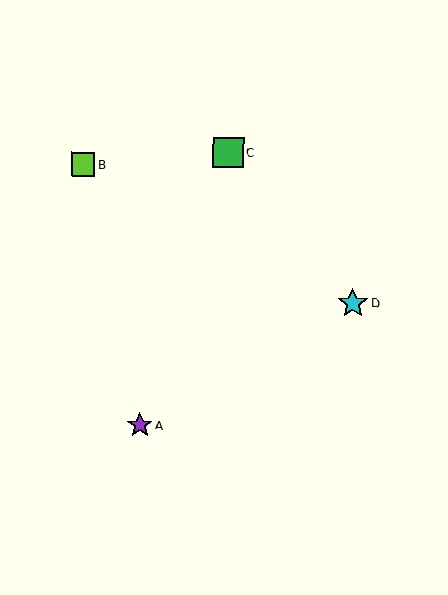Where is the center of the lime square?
The center of the lime square is at (83, 164).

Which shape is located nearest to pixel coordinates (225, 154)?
The green square (labeled C) at (228, 152) is nearest to that location.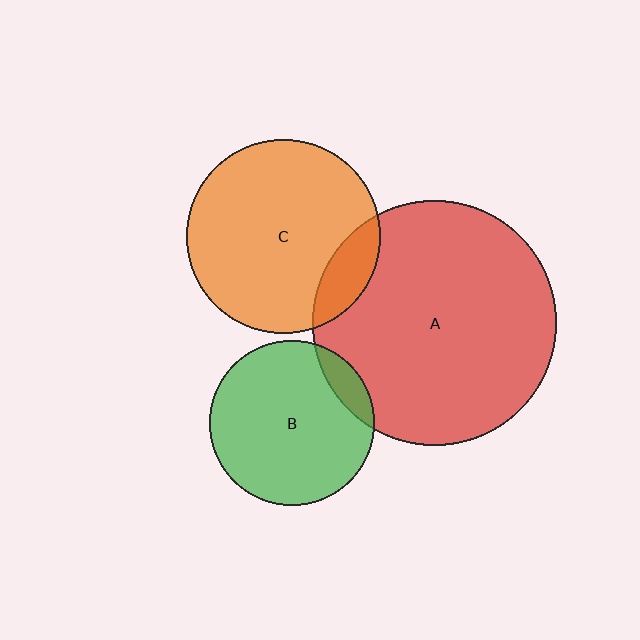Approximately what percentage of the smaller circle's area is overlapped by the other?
Approximately 10%.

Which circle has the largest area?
Circle A (red).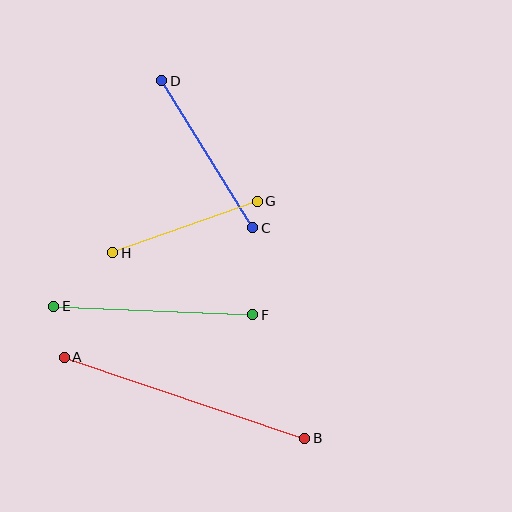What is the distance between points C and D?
The distance is approximately 173 pixels.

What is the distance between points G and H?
The distance is approximately 153 pixels.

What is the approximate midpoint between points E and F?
The midpoint is at approximately (153, 310) pixels.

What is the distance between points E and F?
The distance is approximately 200 pixels.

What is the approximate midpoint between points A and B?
The midpoint is at approximately (185, 398) pixels.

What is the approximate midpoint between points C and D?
The midpoint is at approximately (207, 154) pixels.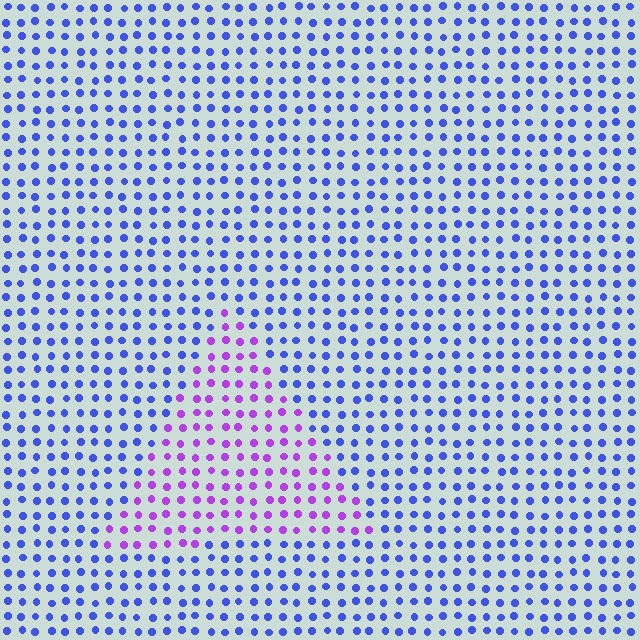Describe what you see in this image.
The image is filled with small blue elements in a uniform arrangement. A triangle-shaped region is visible where the elements are tinted to a slightly different hue, forming a subtle color boundary.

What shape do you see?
I see a triangle.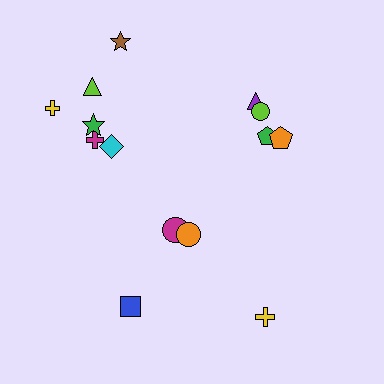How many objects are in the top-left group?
There are 6 objects.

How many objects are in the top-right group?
There are 4 objects.